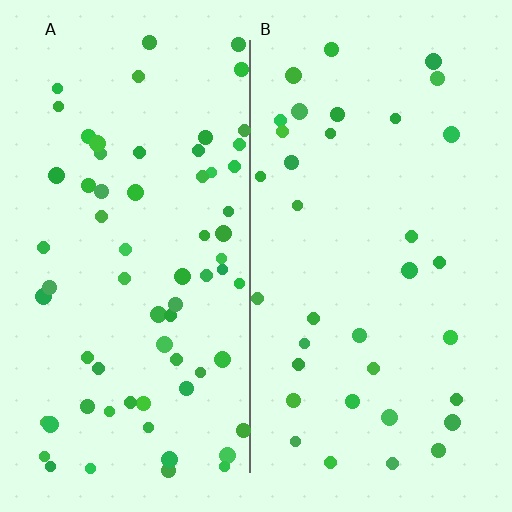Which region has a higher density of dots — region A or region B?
A (the left).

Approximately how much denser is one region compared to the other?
Approximately 1.9× — region A over region B.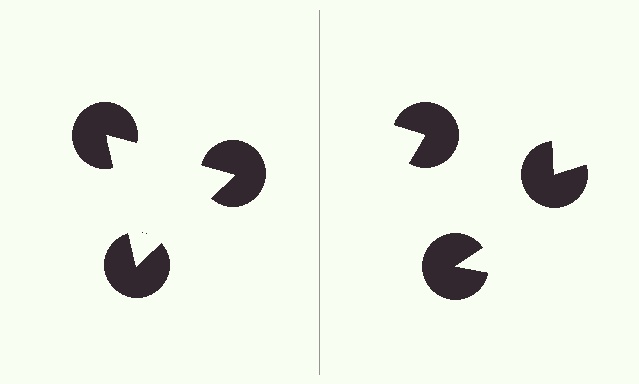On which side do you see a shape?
An illusory triangle appears on the left side. On the right side the wedge cuts are rotated, so no coherent shape forms.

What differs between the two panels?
The pac-man discs are positioned identically on both sides; only the wedge orientations differ. On the left they align to a triangle; on the right they are misaligned.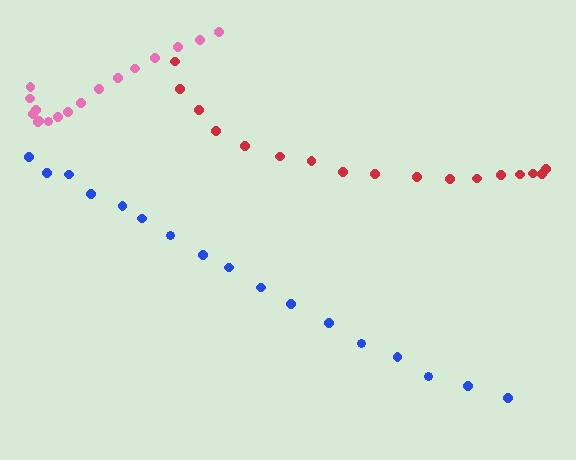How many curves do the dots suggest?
There are 3 distinct paths.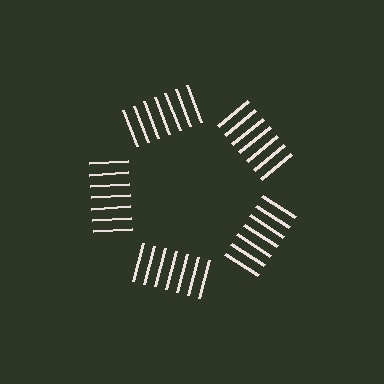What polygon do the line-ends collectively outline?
An illusory pentagon — the line segments terminate on its edges but no continuous stroke is drawn.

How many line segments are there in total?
35 — 7 along each of the 5 edges.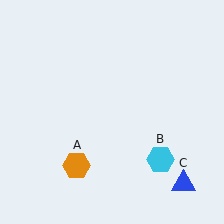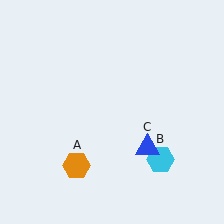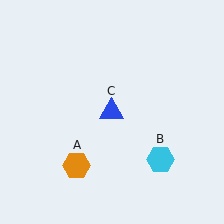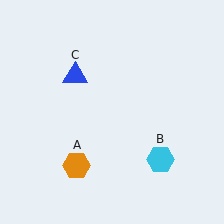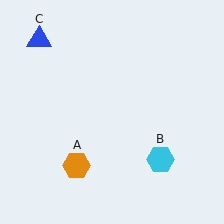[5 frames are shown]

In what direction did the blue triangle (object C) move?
The blue triangle (object C) moved up and to the left.